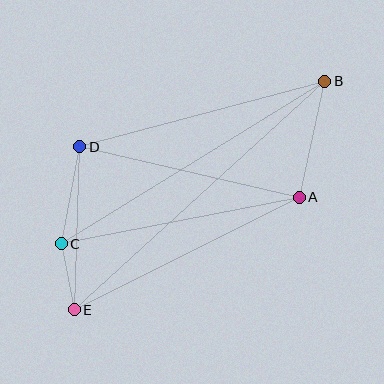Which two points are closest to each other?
Points C and E are closest to each other.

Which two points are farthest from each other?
Points B and E are farthest from each other.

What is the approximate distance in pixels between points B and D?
The distance between B and D is approximately 254 pixels.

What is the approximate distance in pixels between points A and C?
The distance between A and C is approximately 242 pixels.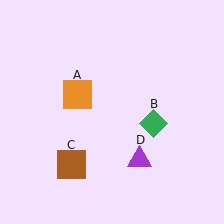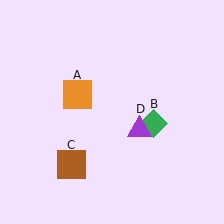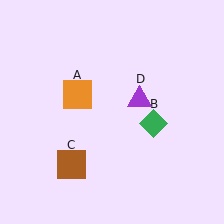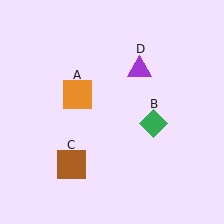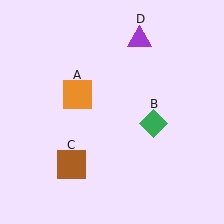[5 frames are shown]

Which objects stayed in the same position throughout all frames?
Orange square (object A) and green diamond (object B) and brown square (object C) remained stationary.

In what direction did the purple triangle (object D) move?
The purple triangle (object D) moved up.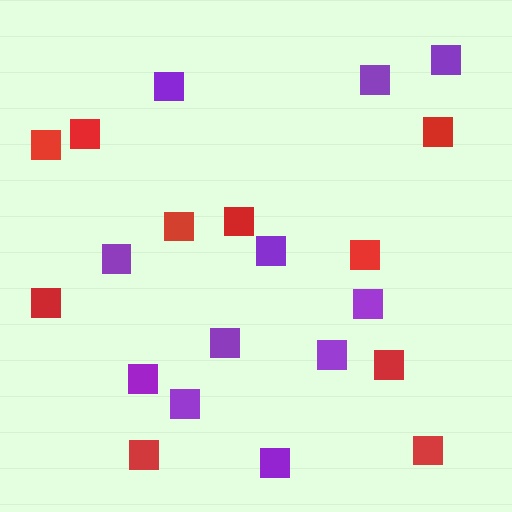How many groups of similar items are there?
There are 2 groups: one group of purple squares (11) and one group of red squares (10).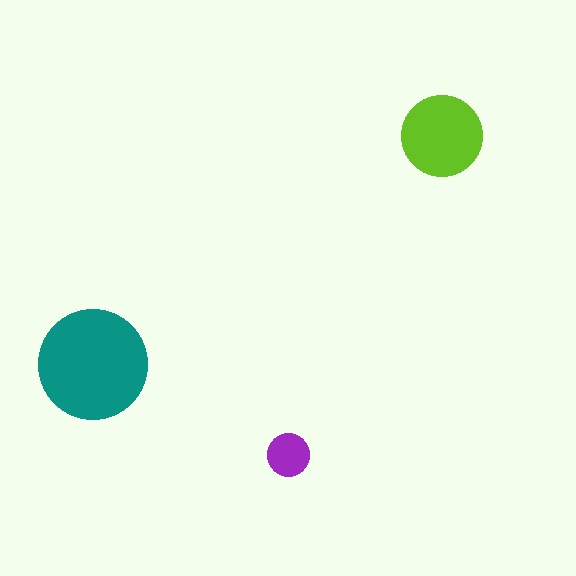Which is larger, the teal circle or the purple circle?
The teal one.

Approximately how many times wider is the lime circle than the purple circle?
About 2 times wider.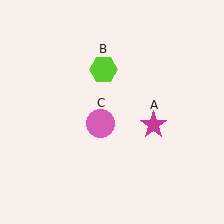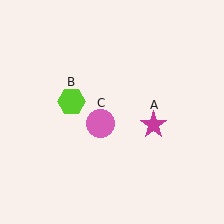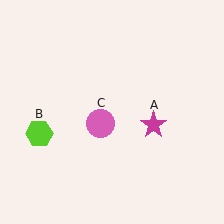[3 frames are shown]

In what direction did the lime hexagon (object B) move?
The lime hexagon (object B) moved down and to the left.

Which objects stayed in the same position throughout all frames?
Magenta star (object A) and pink circle (object C) remained stationary.